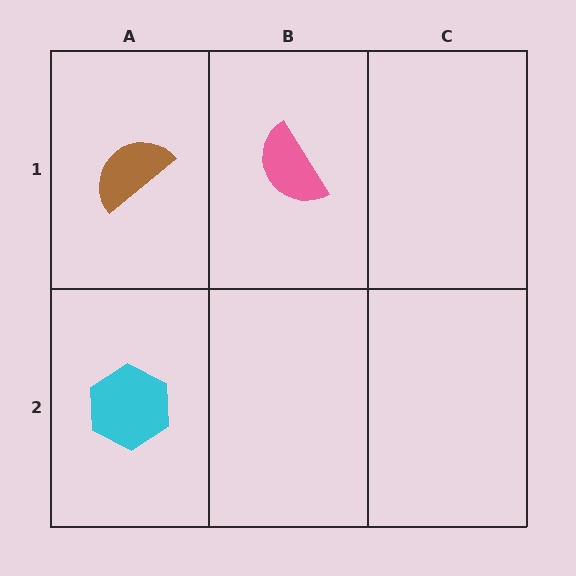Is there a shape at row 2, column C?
No, that cell is empty.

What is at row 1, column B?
A pink semicircle.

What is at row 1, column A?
A brown semicircle.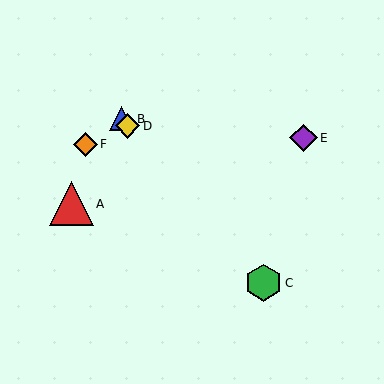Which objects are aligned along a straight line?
Objects B, C, D are aligned along a straight line.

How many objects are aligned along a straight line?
3 objects (B, C, D) are aligned along a straight line.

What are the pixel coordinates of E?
Object E is at (304, 138).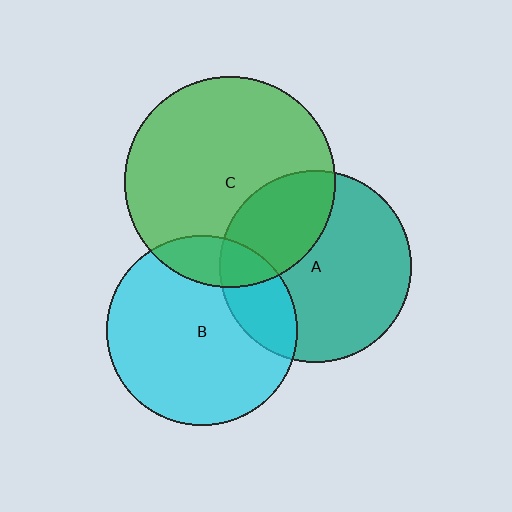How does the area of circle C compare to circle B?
Approximately 1.2 times.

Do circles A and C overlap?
Yes.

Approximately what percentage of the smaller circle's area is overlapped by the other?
Approximately 30%.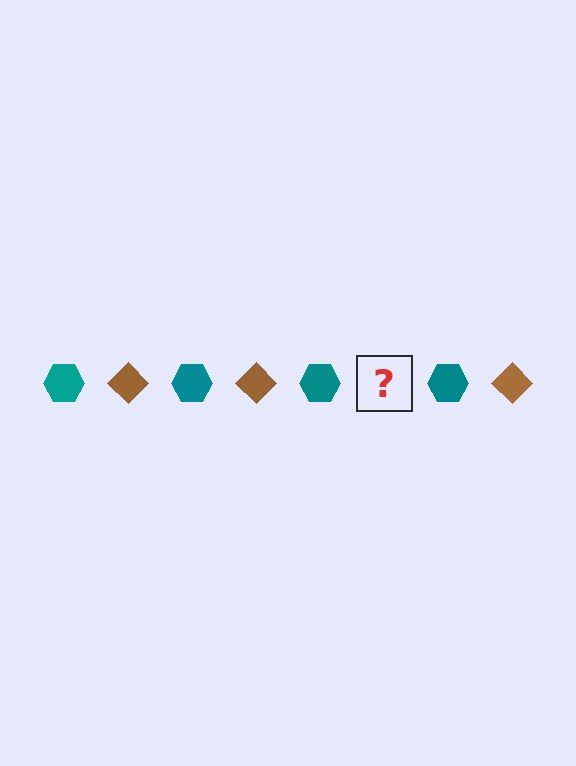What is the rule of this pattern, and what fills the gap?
The rule is that the pattern alternates between teal hexagon and brown diamond. The gap should be filled with a brown diamond.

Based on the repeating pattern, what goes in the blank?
The blank should be a brown diamond.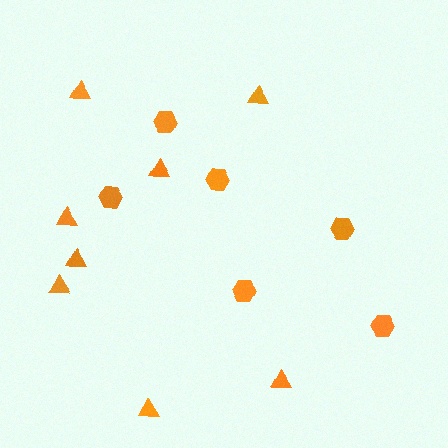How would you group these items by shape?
There are 2 groups: one group of hexagons (6) and one group of triangles (8).